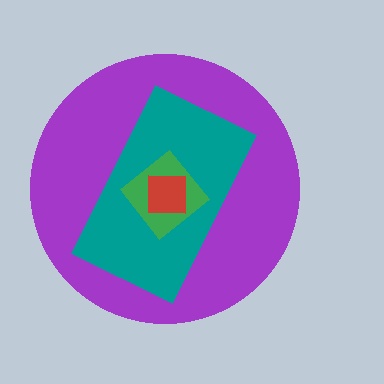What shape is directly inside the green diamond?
The red square.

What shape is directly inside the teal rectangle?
The green diamond.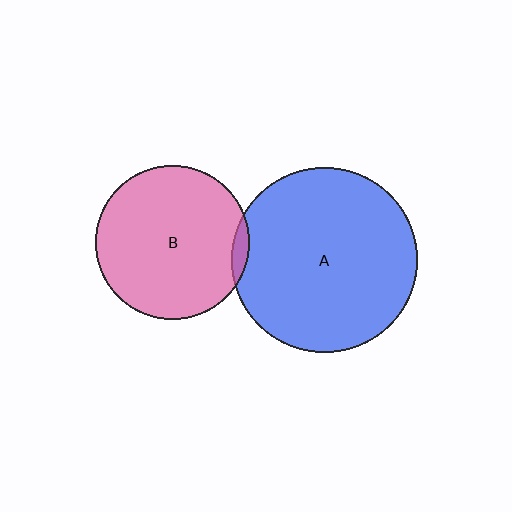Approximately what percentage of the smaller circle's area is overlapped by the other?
Approximately 5%.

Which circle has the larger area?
Circle A (blue).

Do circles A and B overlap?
Yes.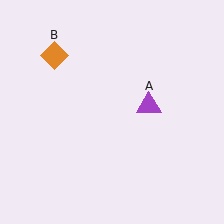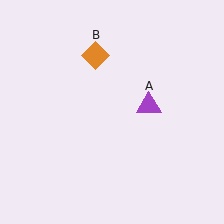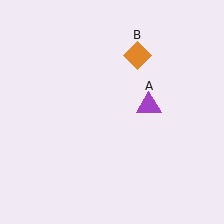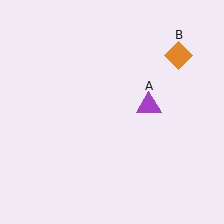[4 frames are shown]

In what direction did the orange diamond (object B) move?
The orange diamond (object B) moved right.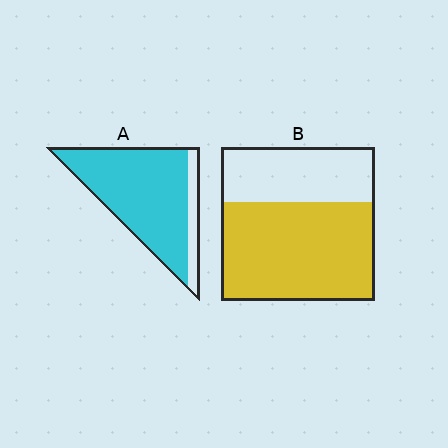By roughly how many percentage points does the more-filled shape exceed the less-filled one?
By roughly 20 percentage points (A over B).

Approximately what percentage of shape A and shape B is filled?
A is approximately 85% and B is approximately 65%.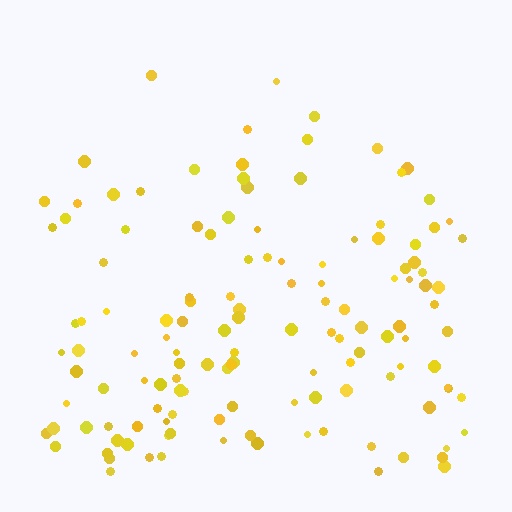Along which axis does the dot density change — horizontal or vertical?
Vertical.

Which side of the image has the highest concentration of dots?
The bottom.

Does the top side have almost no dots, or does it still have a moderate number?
Still a moderate number, just noticeably fewer than the bottom.